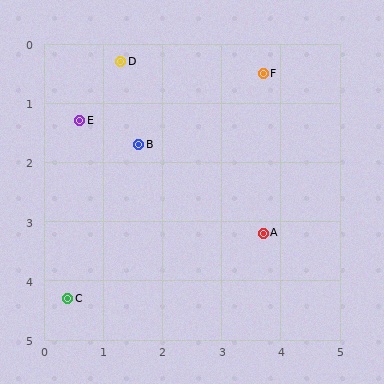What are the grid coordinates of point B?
Point B is at approximately (1.6, 1.7).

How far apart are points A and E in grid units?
Points A and E are about 3.6 grid units apart.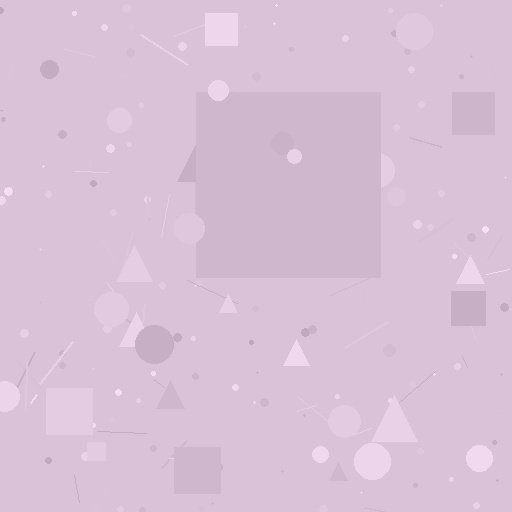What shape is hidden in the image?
A square is hidden in the image.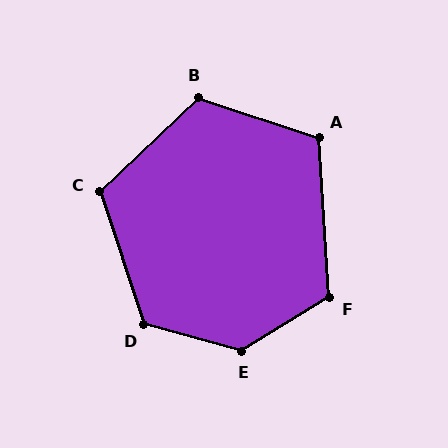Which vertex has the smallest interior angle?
A, at approximately 112 degrees.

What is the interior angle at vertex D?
Approximately 124 degrees (obtuse).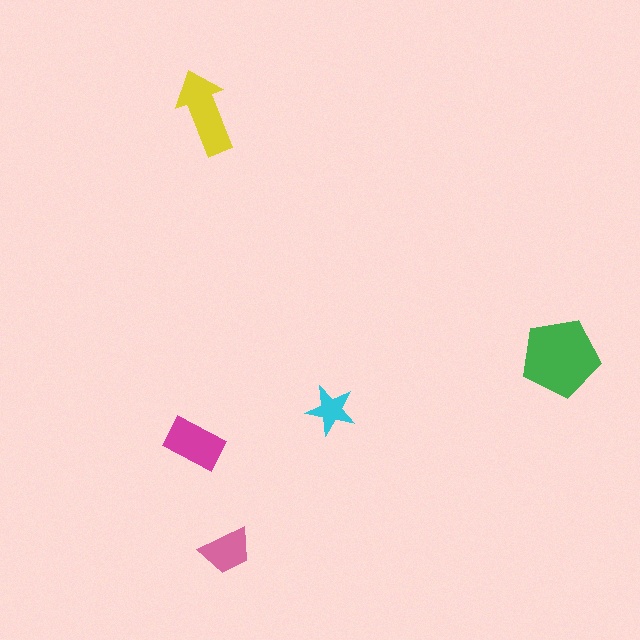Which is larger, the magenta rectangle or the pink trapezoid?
The magenta rectangle.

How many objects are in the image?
There are 5 objects in the image.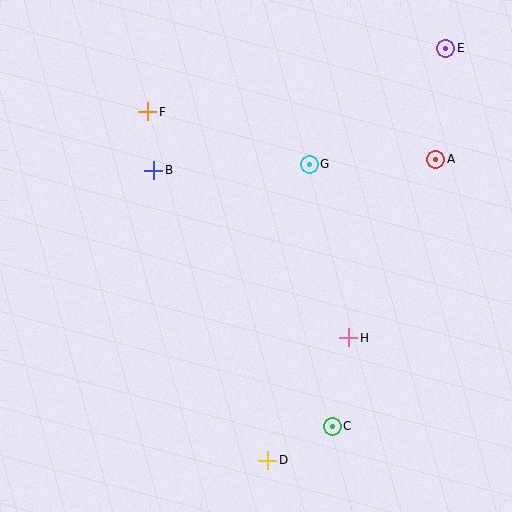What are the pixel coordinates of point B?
Point B is at (154, 170).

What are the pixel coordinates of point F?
Point F is at (148, 112).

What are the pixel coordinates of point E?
Point E is at (446, 48).